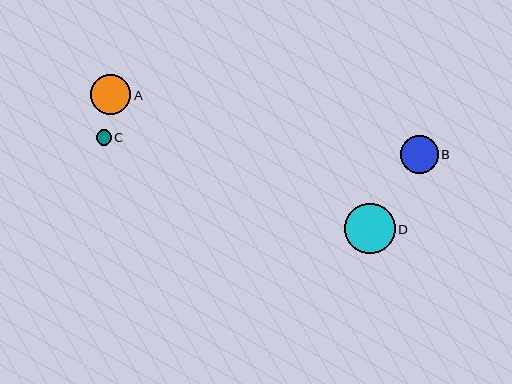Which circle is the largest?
Circle D is the largest with a size of approximately 51 pixels.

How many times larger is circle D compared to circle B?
Circle D is approximately 1.3 times the size of circle B.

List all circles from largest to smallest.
From largest to smallest: D, A, B, C.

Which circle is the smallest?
Circle C is the smallest with a size of approximately 15 pixels.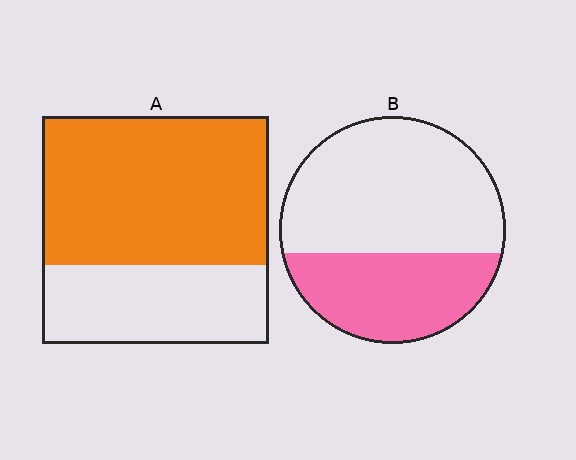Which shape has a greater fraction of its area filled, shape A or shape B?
Shape A.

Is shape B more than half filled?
No.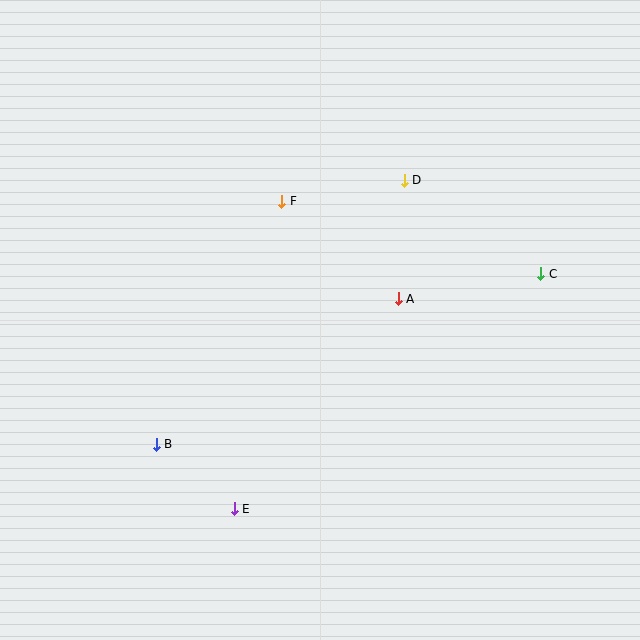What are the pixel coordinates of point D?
Point D is at (404, 180).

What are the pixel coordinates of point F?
Point F is at (282, 201).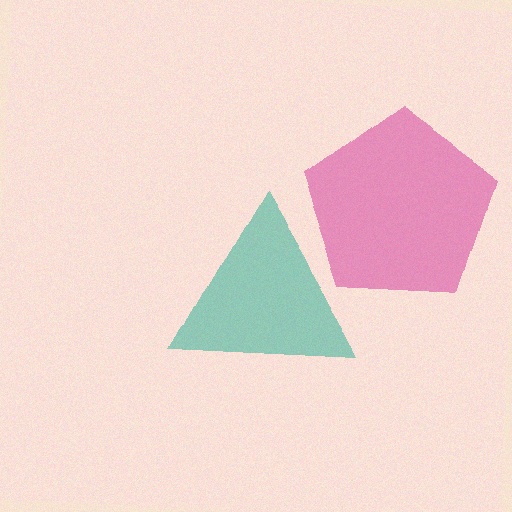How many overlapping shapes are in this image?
There are 2 overlapping shapes in the image.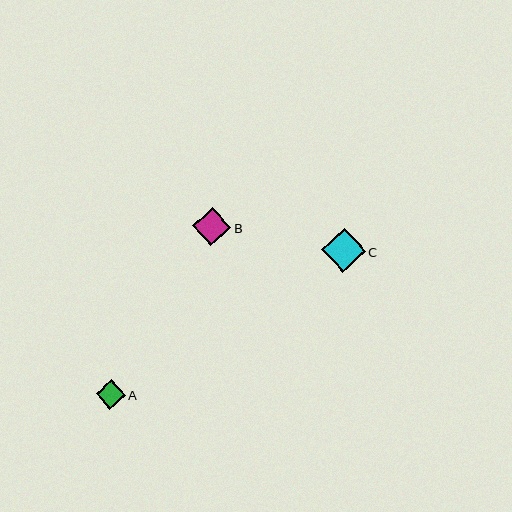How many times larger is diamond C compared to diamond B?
Diamond C is approximately 1.1 times the size of diamond B.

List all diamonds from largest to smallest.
From largest to smallest: C, B, A.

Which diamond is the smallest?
Diamond A is the smallest with a size of approximately 29 pixels.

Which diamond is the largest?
Diamond C is the largest with a size of approximately 44 pixels.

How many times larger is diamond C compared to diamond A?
Diamond C is approximately 1.5 times the size of diamond A.